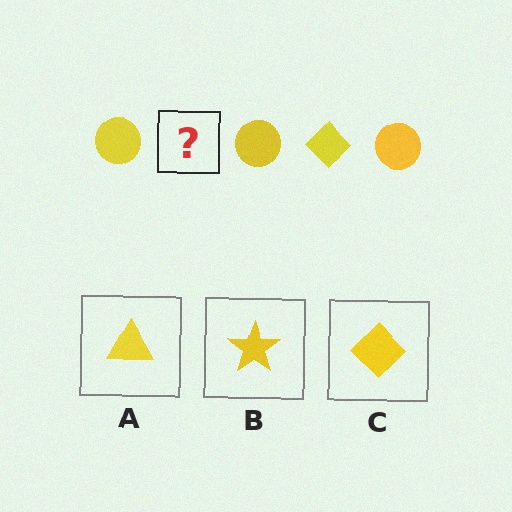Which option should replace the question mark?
Option C.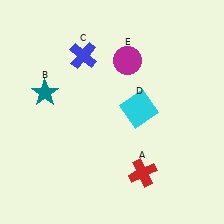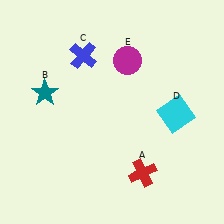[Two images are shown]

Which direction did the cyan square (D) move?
The cyan square (D) moved right.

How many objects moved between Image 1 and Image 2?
1 object moved between the two images.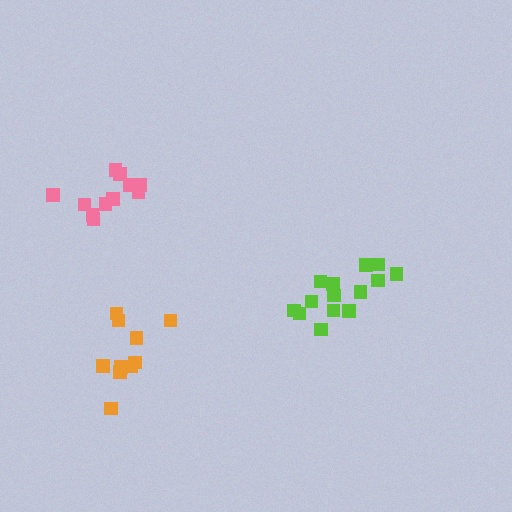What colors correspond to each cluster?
The clusters are colored: lime, pink, orange.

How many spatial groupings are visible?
There are 3 spatial groupings.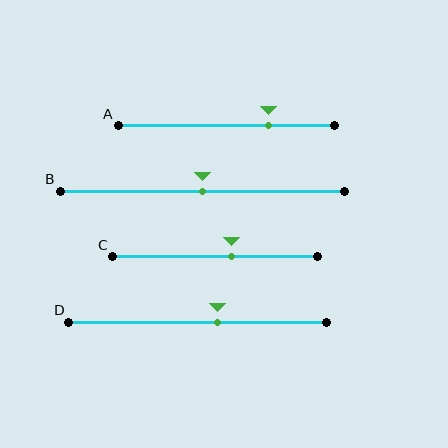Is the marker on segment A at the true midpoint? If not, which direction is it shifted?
No, the marker on segment A is shifted to the right by about 20% of the segment length.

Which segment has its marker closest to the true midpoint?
Segment B has its marker closest to the true midpoint.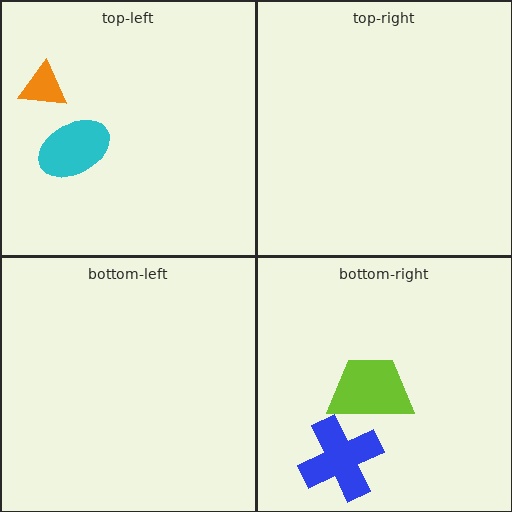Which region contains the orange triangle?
The top-left region.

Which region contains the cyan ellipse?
The top-left region.